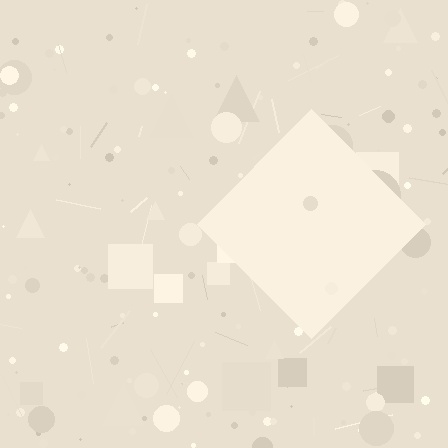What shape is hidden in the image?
A diamond is hidden in the image.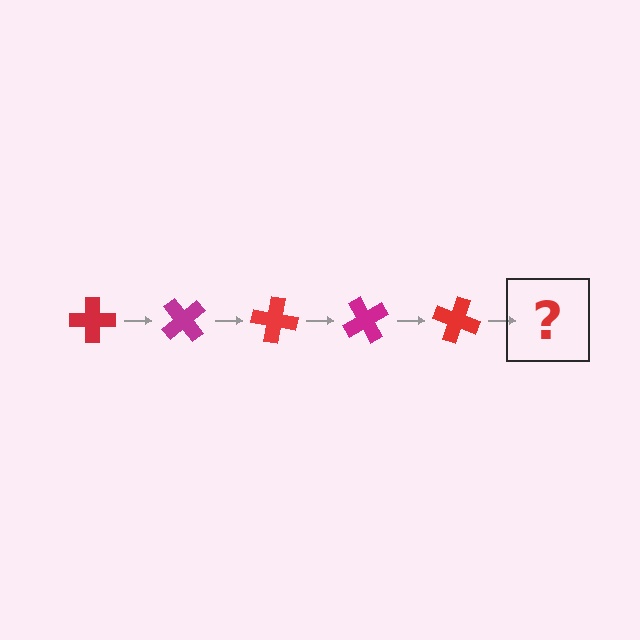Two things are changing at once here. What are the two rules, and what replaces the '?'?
The two rules are that it rotates 50 degrees each step and the color cycles through red and magenta. The '?' should be a magenta cross, rotated 250 degrees from the start.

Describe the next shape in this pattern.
It should be a magenta cross, rotated 250 degrees from the start.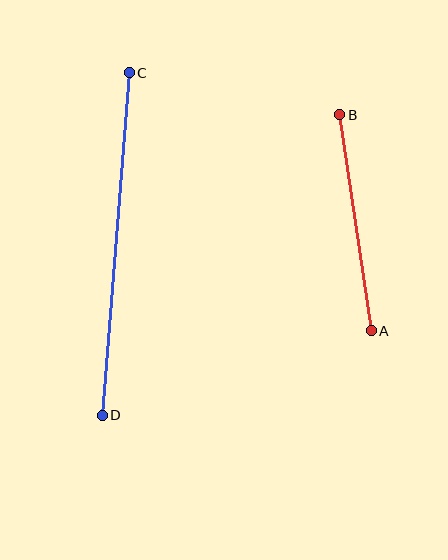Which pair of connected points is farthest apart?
Points C and D are farthest apart.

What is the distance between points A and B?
The distance is approximately 218 pixels.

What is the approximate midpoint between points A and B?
The midpoint is at approximately (356, 223) pixels.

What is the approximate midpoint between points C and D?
The midpoint is at approximately (116, 244) pixels.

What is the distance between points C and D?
The distance is approximately 343 pixels.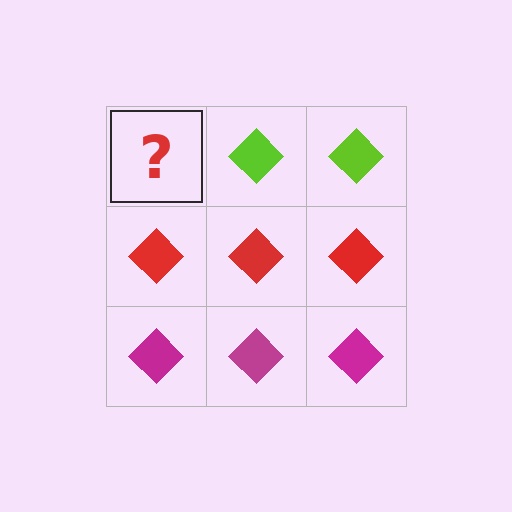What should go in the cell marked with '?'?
The missing cell should contain a lime diamond.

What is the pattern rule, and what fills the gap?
The rule is that each row has a consistent color. The gap should be filled with a lime diamond.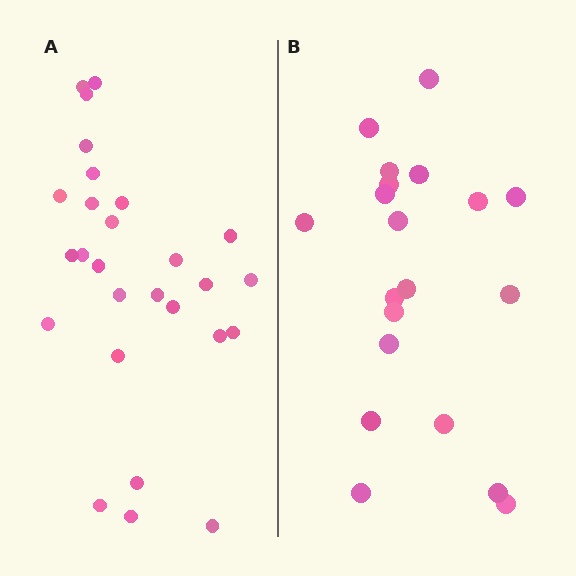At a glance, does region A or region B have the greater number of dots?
Region A (the left region) has more dots.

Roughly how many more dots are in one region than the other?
Region A has roughly 8 or so more dots than region B.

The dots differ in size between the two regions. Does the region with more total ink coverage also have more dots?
No. Region B has more total ink coverage because its dots are larger, but region A actually contains more individual dots. Total area can be misleading — the number of items is what matters here.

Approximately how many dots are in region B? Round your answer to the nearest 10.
About 20 dots.